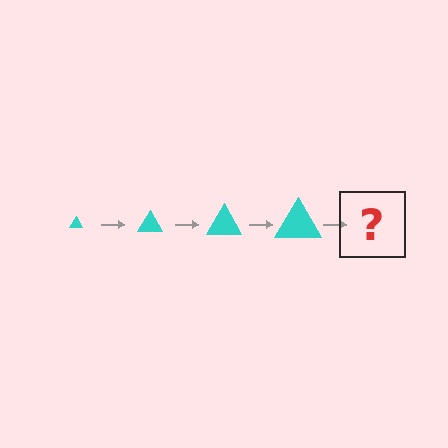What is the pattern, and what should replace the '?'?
The pattern is that the triangle gets progressively larger each step. The '?' should be a cyan triangle, larger than the previous one.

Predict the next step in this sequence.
The next step is a cyan triangle, larger than the previous one.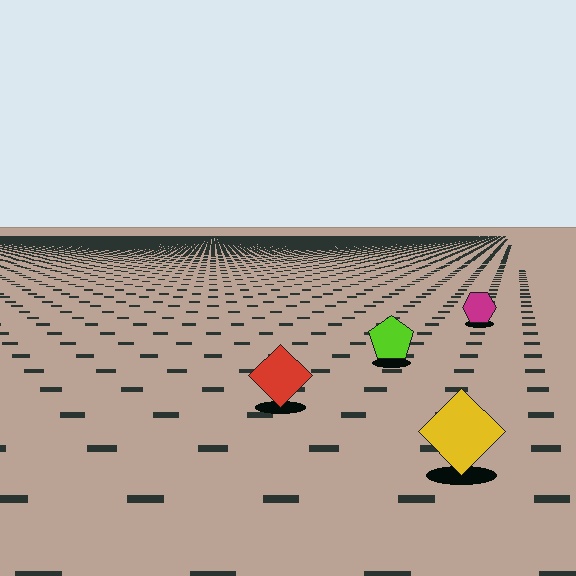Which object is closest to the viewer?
The yellow diamond is closest. The texture marks near it are larger and more spread out.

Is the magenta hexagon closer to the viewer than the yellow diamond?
No. The yellow diamond is closer — you can tell from the texture gradient: the ground texture is coarser near it.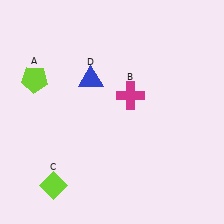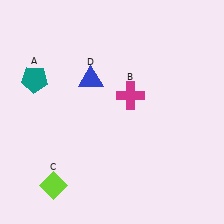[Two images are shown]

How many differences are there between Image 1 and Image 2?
There is 1 difference between the two images.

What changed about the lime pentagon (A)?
In Image 1, A is lime. In Image 2, it changed to teal.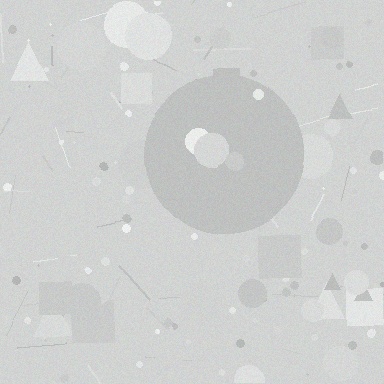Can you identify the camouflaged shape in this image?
The camouflaged shape is a circle.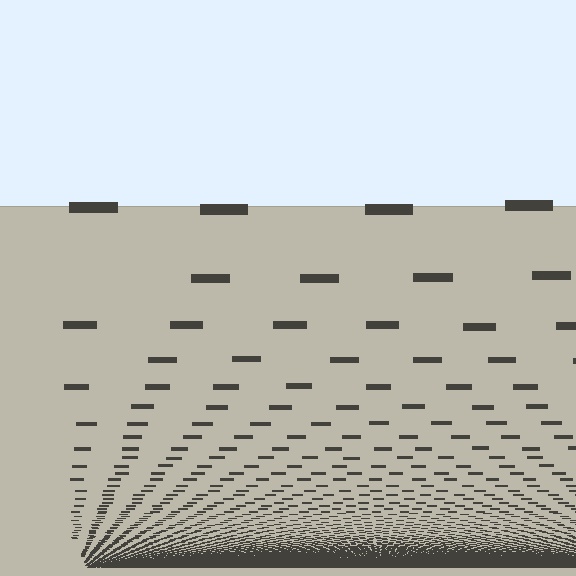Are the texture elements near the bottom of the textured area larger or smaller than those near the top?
Smaller. The gradient is inverted — elements near the bottom are smaller and denser.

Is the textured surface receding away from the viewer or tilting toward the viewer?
The surface appears to tilt toward the viewer. Texture elements get larger and sparser toward the top.